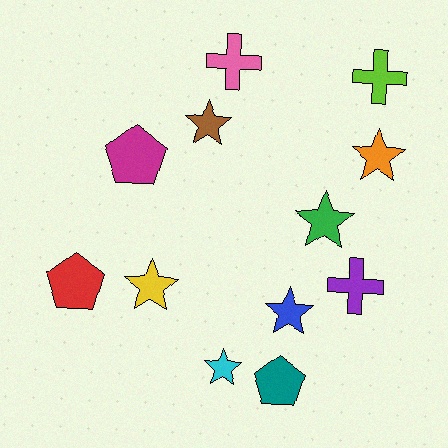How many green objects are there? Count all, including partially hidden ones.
There is 1 green object.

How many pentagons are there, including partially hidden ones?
There are 3 pentagons.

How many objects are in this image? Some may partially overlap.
There are 12 objects.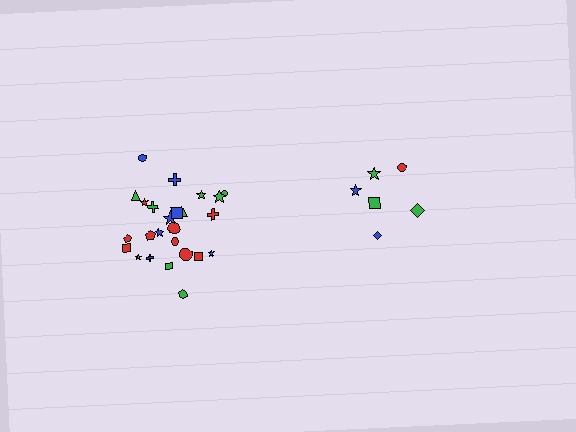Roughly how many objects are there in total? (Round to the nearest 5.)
Roughly 30 objects in total.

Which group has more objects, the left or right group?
The left group.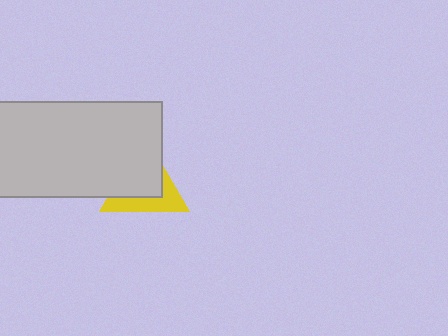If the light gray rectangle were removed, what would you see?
You would see the complete yellow triangle.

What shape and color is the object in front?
The object in front is a light gray rectangle.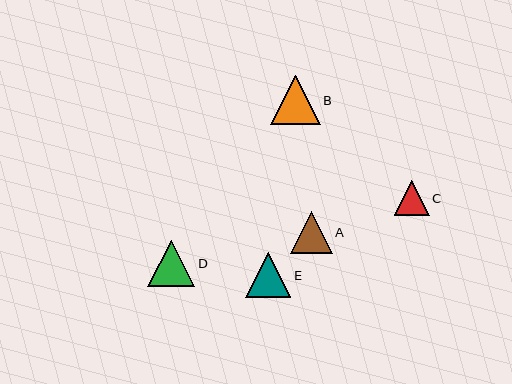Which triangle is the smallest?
Triangle C is the smallest with a size of approximately 35 pixels.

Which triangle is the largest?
Triangle B is the largest with a size of approximately 49 pixels.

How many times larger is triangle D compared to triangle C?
Triangle D is approximately 1.3 times the size of triangle C.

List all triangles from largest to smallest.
From largest to smallest: B, D, E, A, C.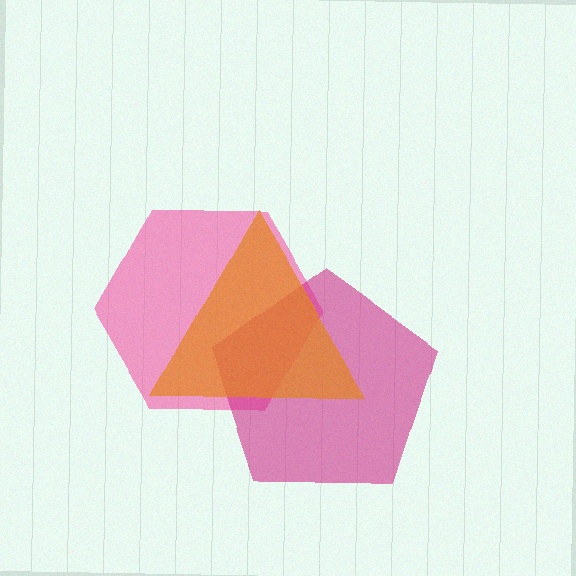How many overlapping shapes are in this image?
There are 3 overlapping shapes in the image.